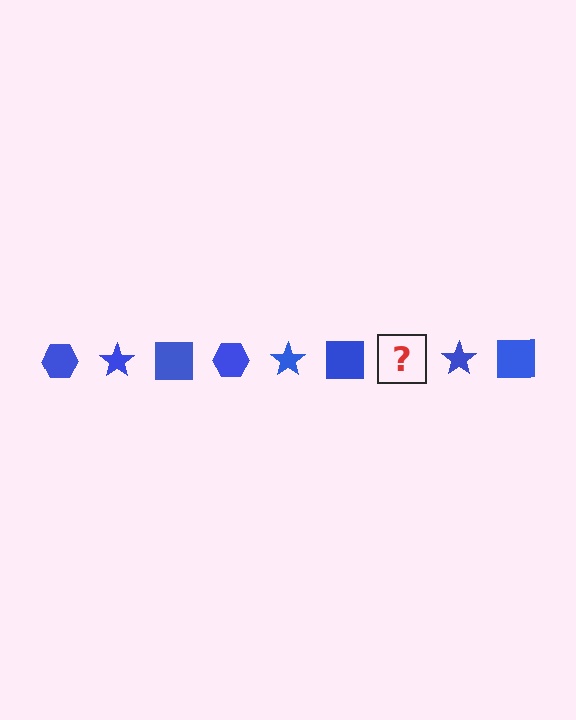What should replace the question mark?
The question mark should be replaced with a blue hexagon.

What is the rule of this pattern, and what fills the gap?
The rule is that the pattern cycles through hexagon, star, square shapes in blue. The gap should be filled with a blue hexagon.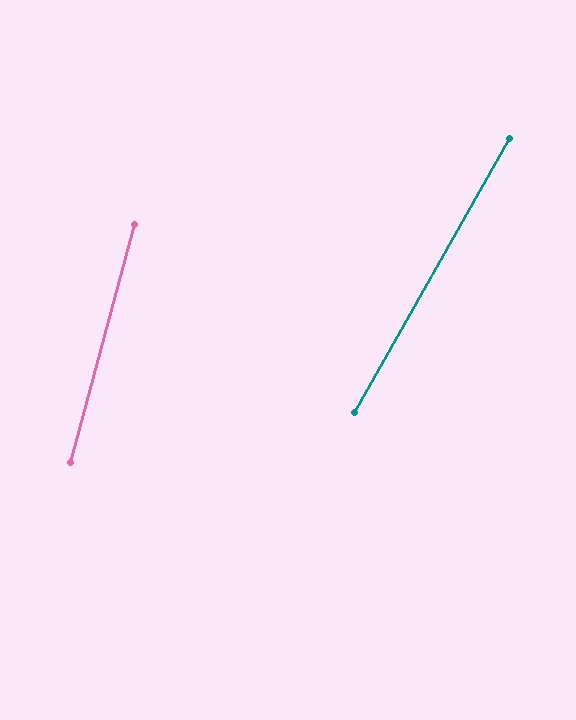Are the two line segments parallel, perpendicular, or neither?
Neither parallel nor perpendicular — they differ by about 14°.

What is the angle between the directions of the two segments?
Approximately 14 degrees.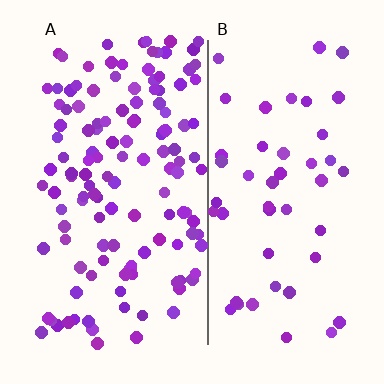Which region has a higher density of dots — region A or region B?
A (the left).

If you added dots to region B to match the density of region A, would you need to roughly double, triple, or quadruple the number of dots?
Approximately triple.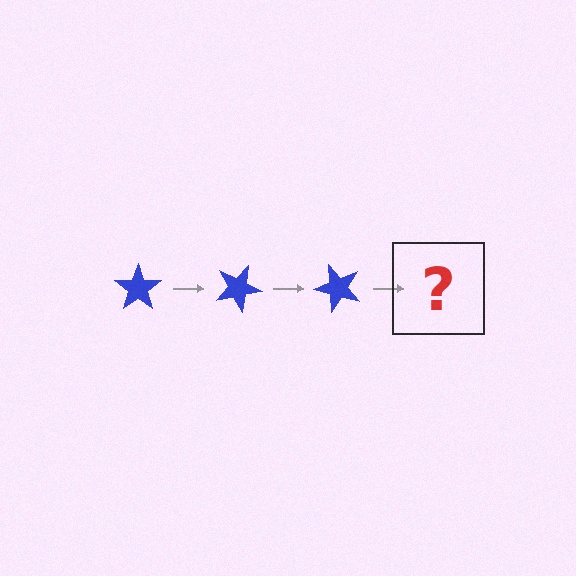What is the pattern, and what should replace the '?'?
The pattern is that the star rotates 25 degrees each step. The '?' should be a blue star rotated 75 degrees.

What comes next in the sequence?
The next element should be a blue star rotated 75 degrees.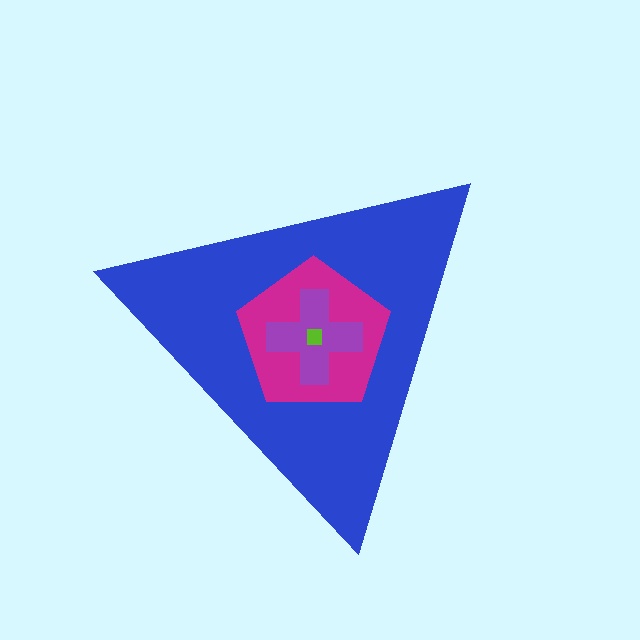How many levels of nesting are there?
4.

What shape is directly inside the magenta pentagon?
The purple cross.